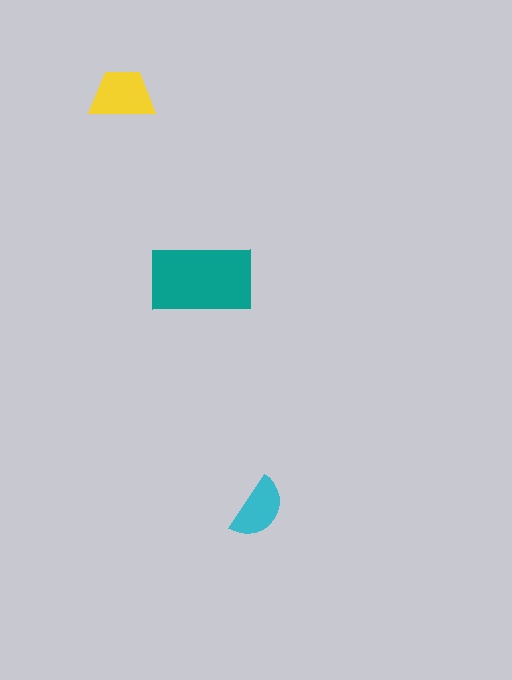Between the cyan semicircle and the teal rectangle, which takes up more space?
The teal rectangle.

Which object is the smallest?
The cyan semicircle.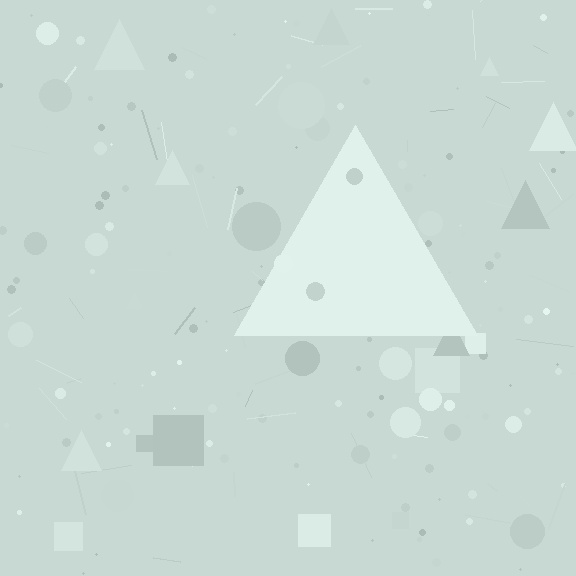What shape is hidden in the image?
A triangle is hidden in the image.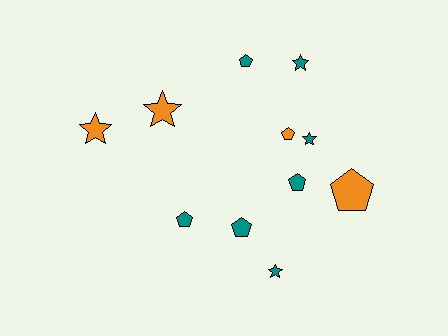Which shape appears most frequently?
Pentagon, with 6 objects.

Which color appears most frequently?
Teal, with 7 objects.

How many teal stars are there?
There are 3 teal stars.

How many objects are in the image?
There are 11 objects.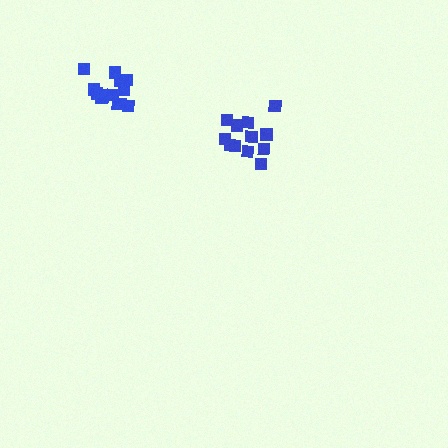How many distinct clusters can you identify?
There are 2 distinct clusters.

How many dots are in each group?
Group 1: 12 dots, Group 2: 13 dots (25 total).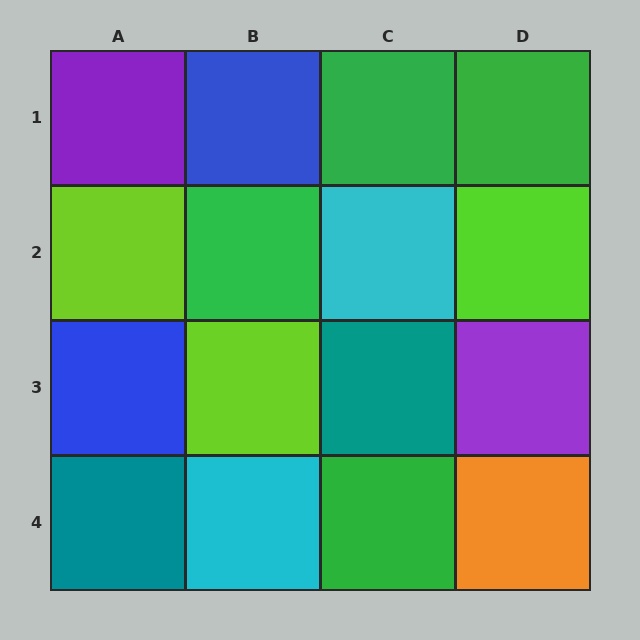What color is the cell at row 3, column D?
Purple.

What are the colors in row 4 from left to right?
Teal, cyan, green, orange.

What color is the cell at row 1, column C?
Green.